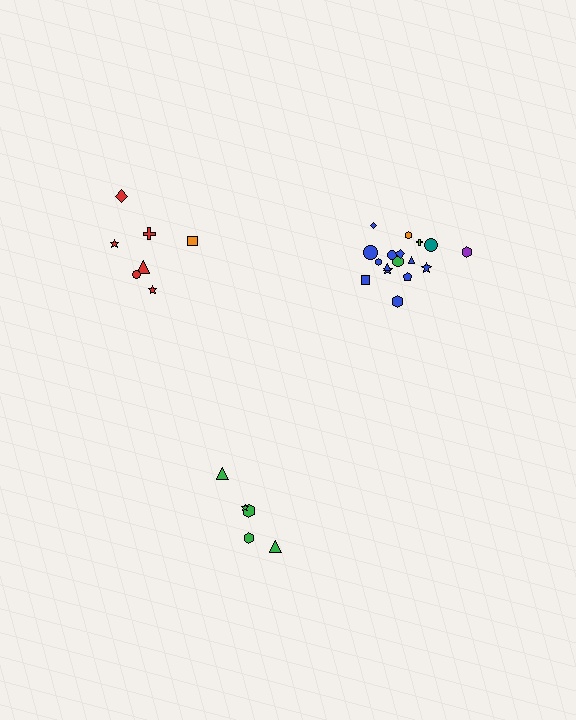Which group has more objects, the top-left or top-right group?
The top-right group.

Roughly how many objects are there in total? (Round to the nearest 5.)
Roughly 30 objects in total.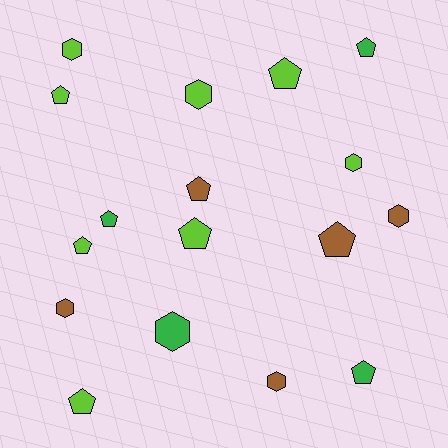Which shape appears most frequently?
Pentagon, with 10 objects.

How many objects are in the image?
There are 17 objects.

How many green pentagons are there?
There are 3 green pentagons.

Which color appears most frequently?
Lime, with 8 objects.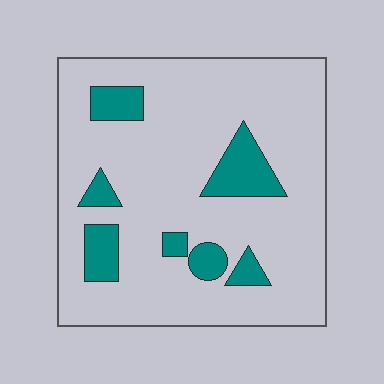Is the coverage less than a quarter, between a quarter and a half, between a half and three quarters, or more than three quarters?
Less than a quarter.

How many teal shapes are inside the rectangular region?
7.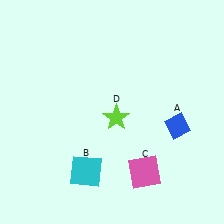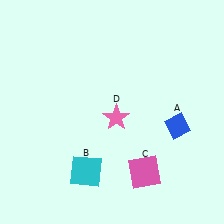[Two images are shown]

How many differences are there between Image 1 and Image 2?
There is 1 difference between the two images.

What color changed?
The star (D) changed from lime in Image 1 to pink in Image 2.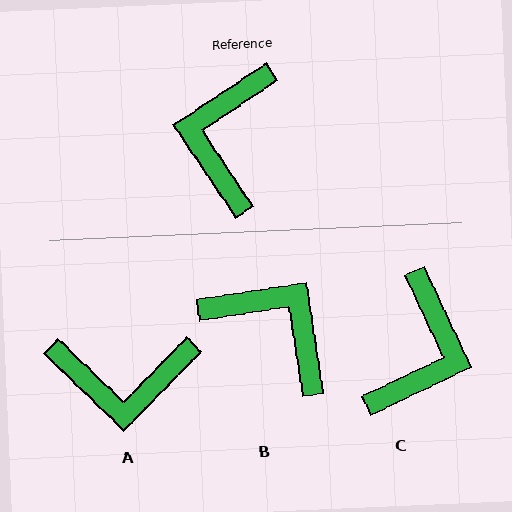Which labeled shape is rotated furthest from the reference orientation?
C, about 172 degrees away.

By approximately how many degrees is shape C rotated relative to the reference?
Approximately 172 degrees counter-clockwise.